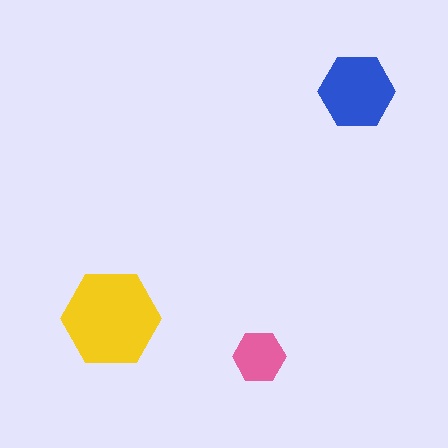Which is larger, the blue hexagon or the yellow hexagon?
The yellow one.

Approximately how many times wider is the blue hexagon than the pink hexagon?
About 1.5 times wider.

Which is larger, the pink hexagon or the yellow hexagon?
The yellow one.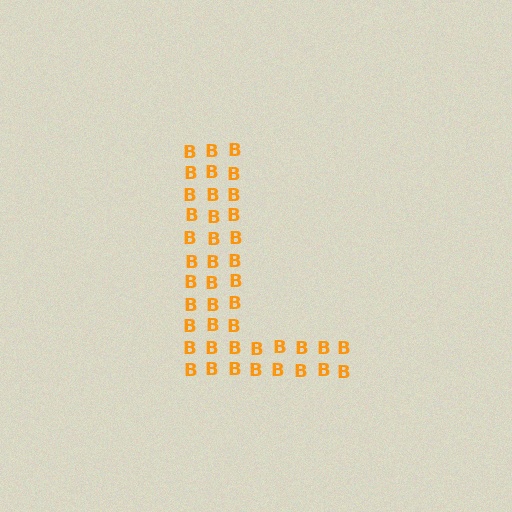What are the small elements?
The small elements are letter B's.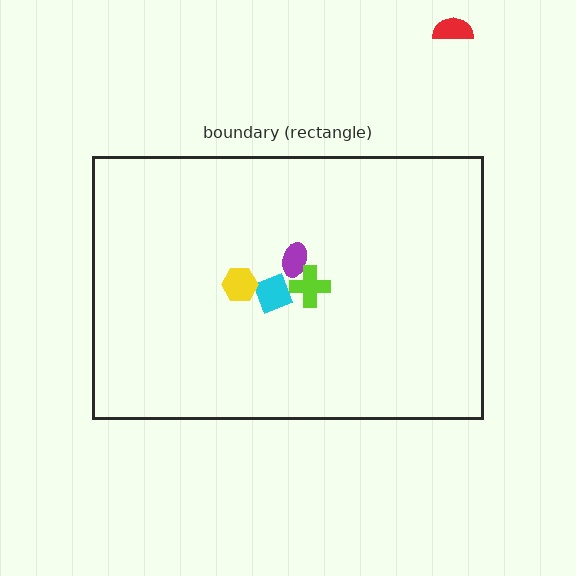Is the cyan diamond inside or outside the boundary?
Inside.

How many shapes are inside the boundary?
4 inside, 1 outside.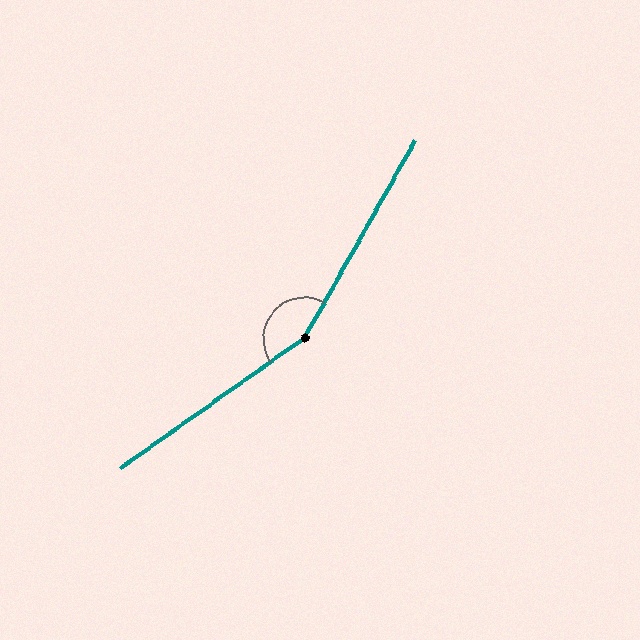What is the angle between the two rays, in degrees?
Approximately 155 degrees.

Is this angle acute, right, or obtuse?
It is obtuse.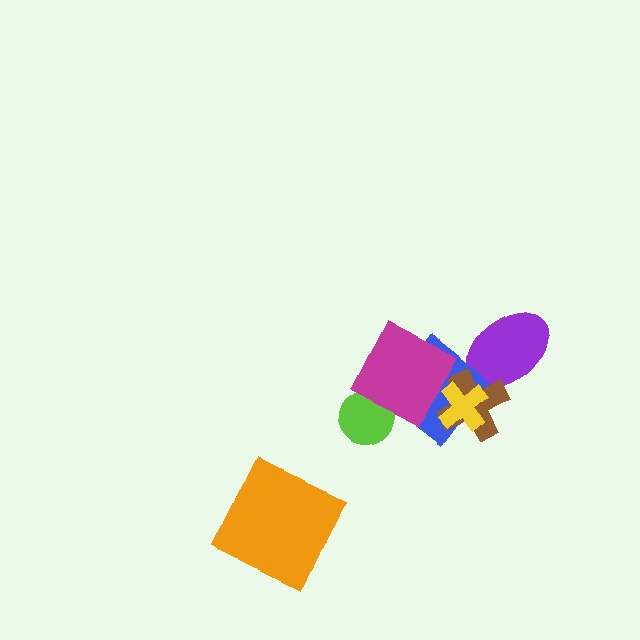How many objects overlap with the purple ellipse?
1 object overlaps with the purple ellipse.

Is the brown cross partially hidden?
Yes, it is partially covered by another shape.